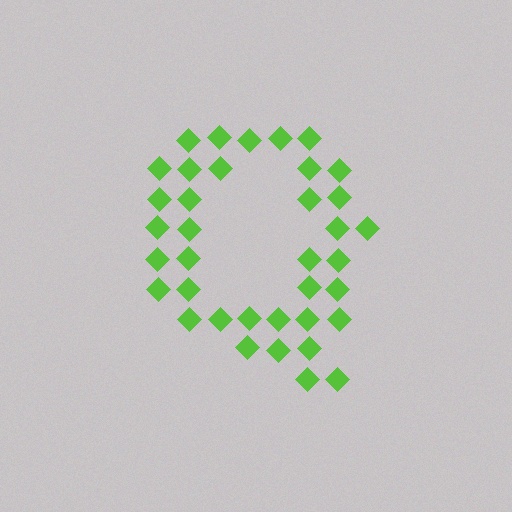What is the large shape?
The large shape is the letter Q.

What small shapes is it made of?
It is made of small diamonds.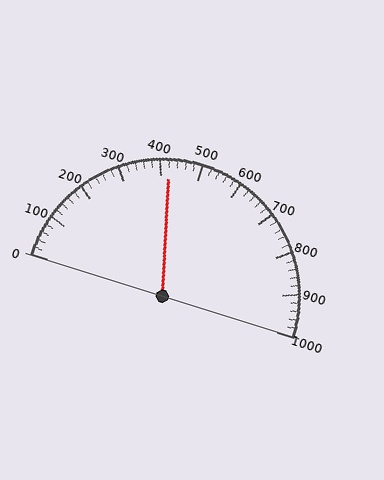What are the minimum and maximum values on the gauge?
The gauge ranges from 0 to 1000.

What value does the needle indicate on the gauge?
The needle indicates approximately 420.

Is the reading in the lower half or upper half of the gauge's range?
The reading is in the lower half of the range (0 to 1000).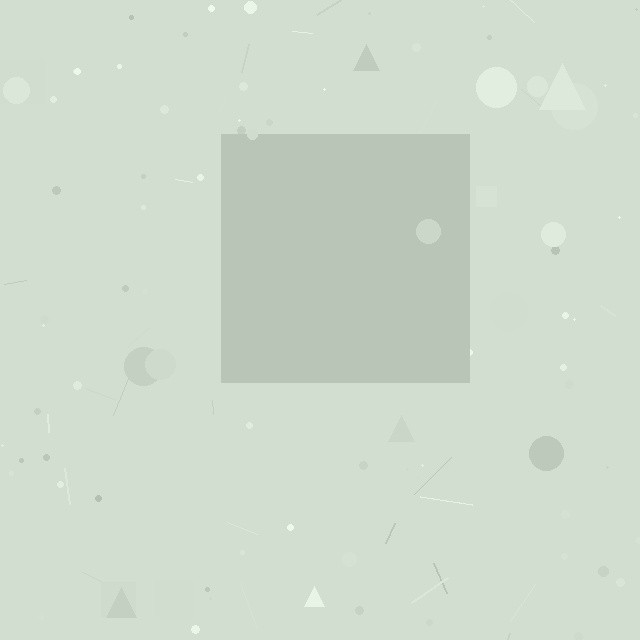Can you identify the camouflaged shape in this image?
The camouflaged shape is a square.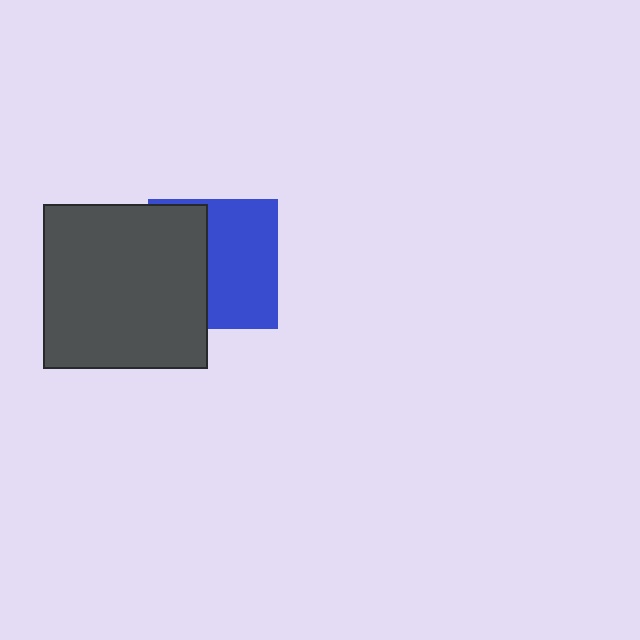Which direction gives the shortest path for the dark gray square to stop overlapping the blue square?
Moving left gives the shortest separation.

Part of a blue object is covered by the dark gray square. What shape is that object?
It is a square.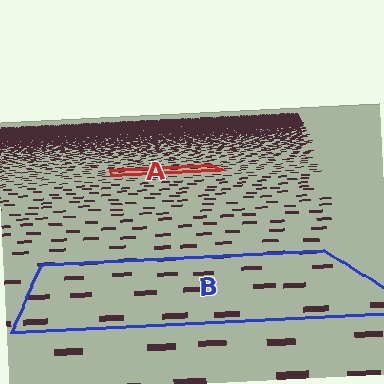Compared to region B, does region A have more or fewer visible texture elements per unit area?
Region A has more texture elements per unit area — they are packed more densely because it is farther away.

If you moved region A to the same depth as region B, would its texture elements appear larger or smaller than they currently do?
They would appear larger. At a closer depth, the same texture elements are projected at a bigger on-screen size.